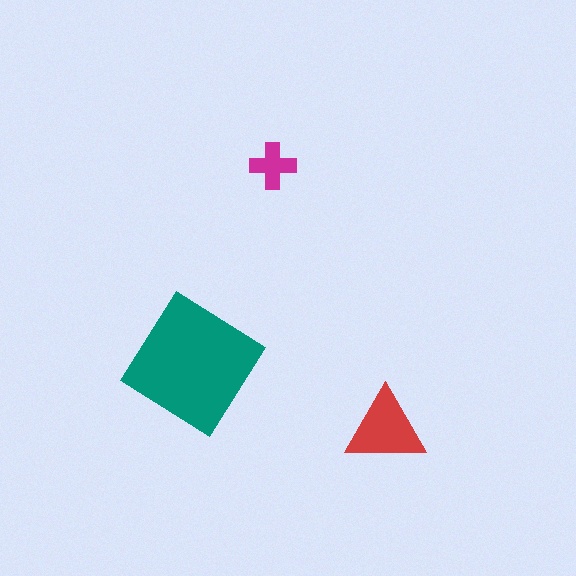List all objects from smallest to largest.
The magenta cross, the red triangle, the teal diamond.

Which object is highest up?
The magenta cross is topmost.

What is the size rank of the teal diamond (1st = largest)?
1st.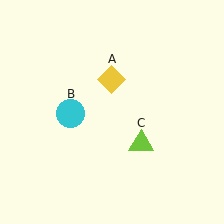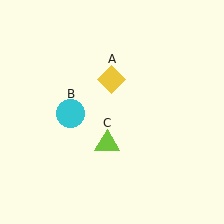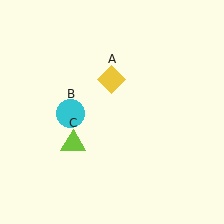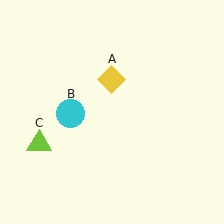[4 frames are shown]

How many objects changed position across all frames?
1 object changed position: lime triangle (object C).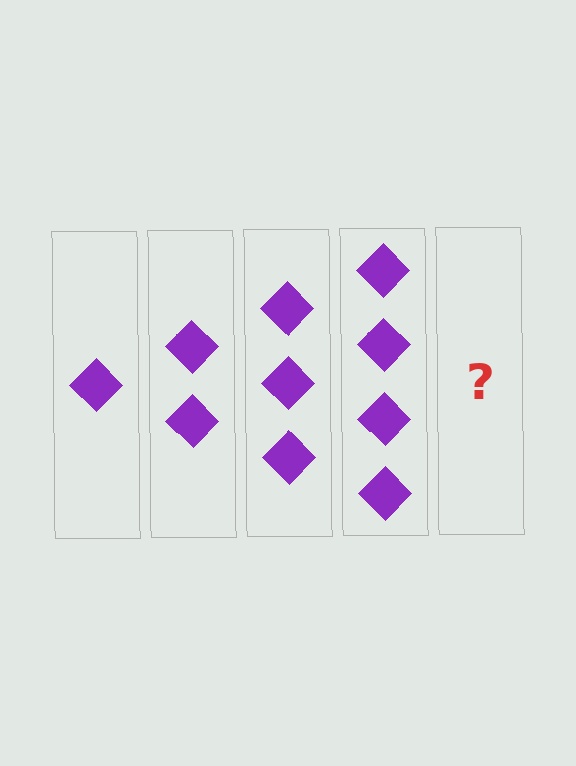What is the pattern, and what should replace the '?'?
The pattern is that each step adds one more diamond. The '?' should be 5 diamonds.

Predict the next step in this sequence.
The next step is 5 diamonds.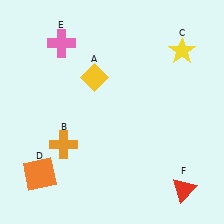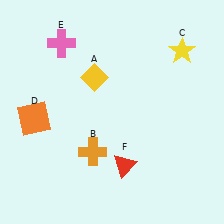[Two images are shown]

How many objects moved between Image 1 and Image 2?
3 objects moved between the two images.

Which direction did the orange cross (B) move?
The orange cross (B) moved right.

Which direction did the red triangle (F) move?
The red triangle (F) moved left.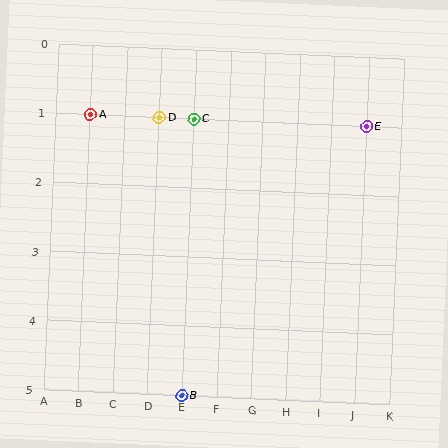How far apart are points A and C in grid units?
Points A and C are 3 columns apart.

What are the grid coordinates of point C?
Point C is at grid coordinates (E, 1).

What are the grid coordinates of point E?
Point E is at grid coordinates (J, 1).